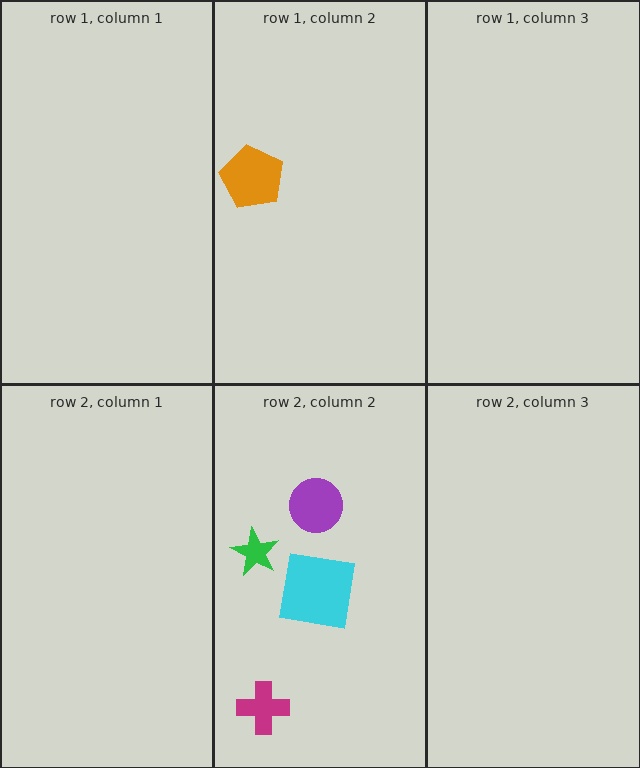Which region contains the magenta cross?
The row 2, column 2 region.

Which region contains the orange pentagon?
The row 1, column 2 region.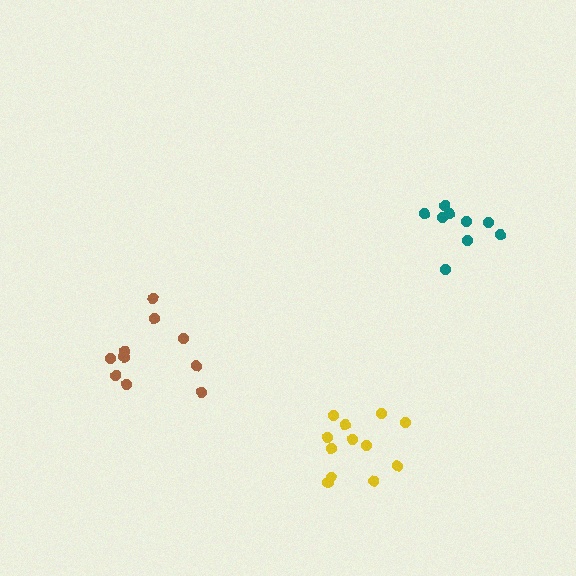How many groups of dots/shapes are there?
There are 3 groups.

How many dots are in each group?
Group 1: 12 dots, Group 2: 10 dots, Group 3: 9 dots (31 total).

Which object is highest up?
The teal cluster is topmost.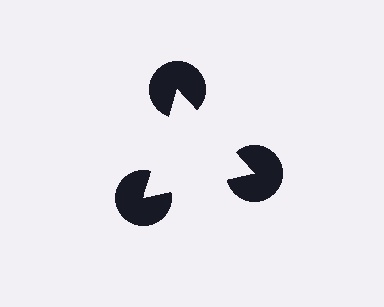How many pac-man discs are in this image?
There are 3 — one at each vertex of the illusory triangle.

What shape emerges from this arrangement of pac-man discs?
An illusory triangle — its edges are inferred from the aligned wedge cuts in the pac-man discs, not physically drawn.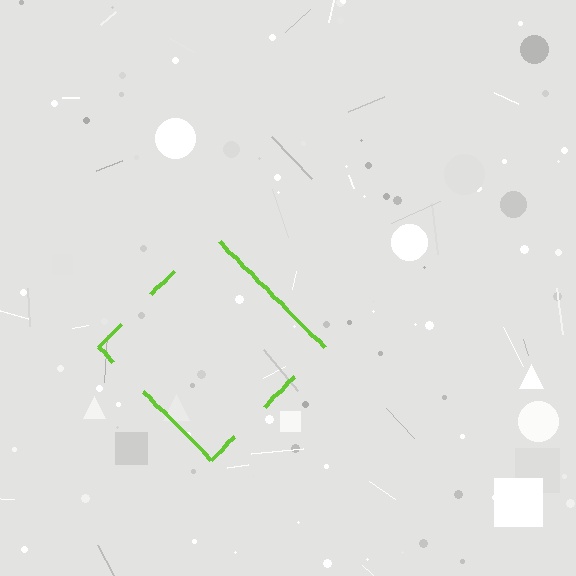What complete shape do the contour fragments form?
The contour fragments form a diamond.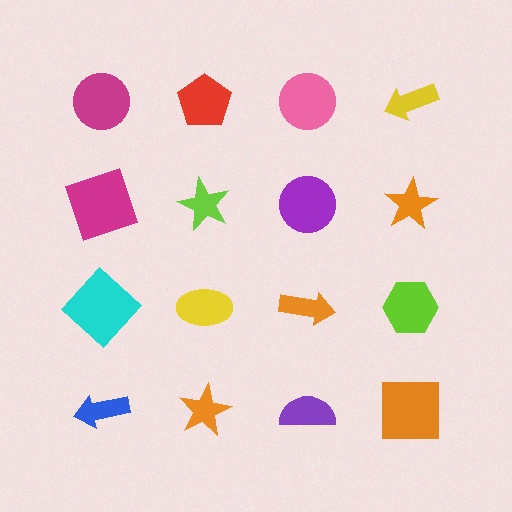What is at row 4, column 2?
An orange star.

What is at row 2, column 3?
A purple circle.